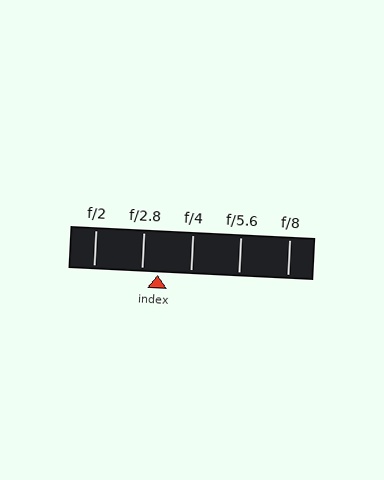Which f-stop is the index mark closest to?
The index mark is closest to f/2.8.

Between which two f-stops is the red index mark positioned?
The index mark is between f/2.8 and f/4.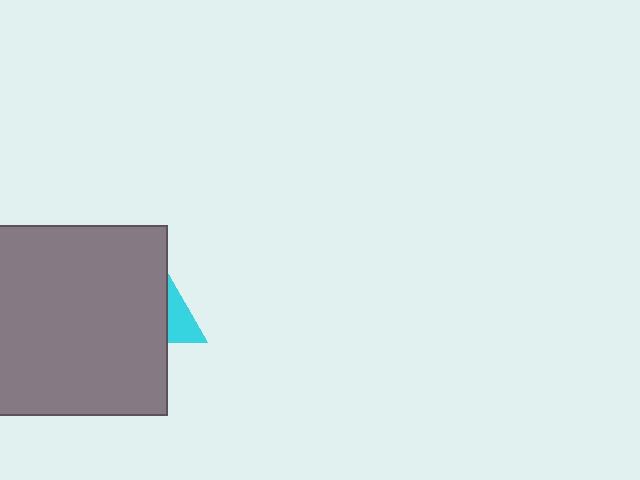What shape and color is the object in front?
The object in front is a gray square.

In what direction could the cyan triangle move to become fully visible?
The cyan triangle could move right. That would shift it out from behind the gray square entirely.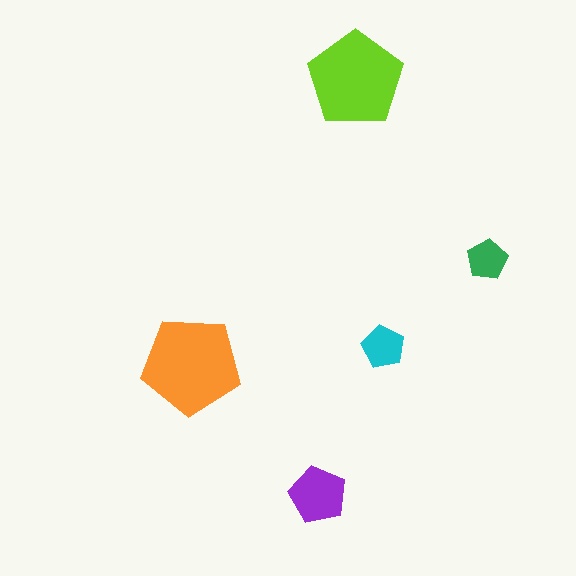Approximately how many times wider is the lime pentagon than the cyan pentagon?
About 2 times wider.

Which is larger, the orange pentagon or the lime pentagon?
The orange one.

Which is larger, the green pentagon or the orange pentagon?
The orange one.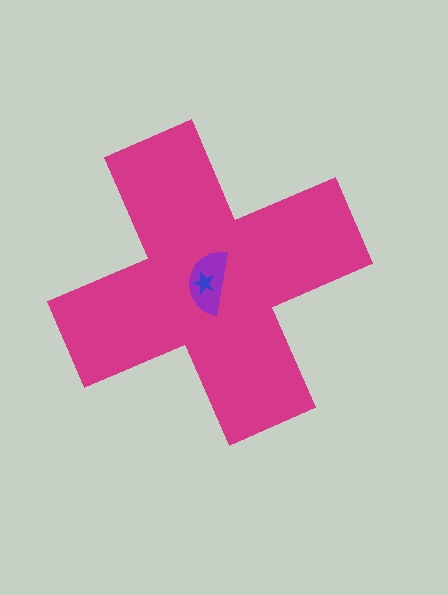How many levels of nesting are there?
3.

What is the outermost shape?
The magenta cross.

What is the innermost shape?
The blue star.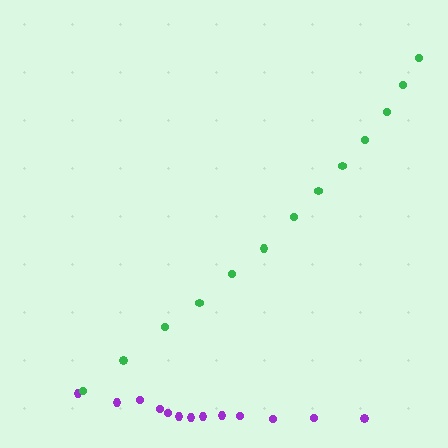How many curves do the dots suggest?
There are 2 distinct paths.